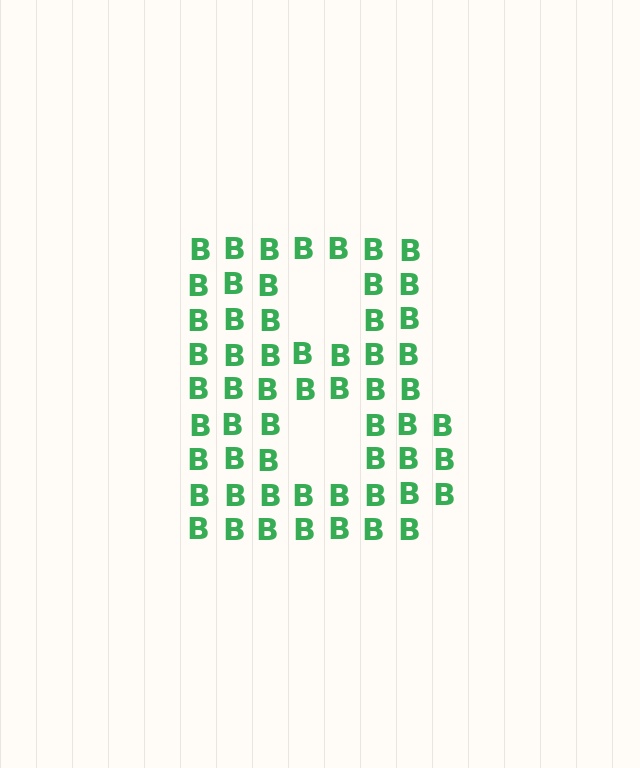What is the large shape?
The large shape is the letter B.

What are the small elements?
The small elements are letter B's.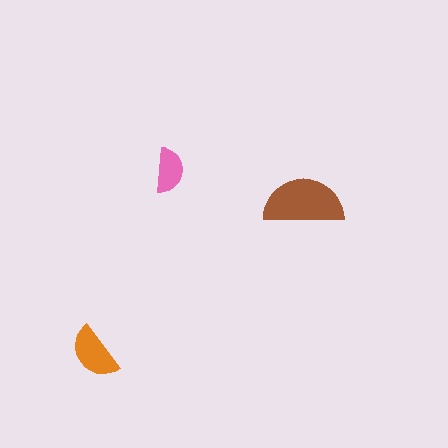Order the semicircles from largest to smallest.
the brown one, the orange one, the pink one.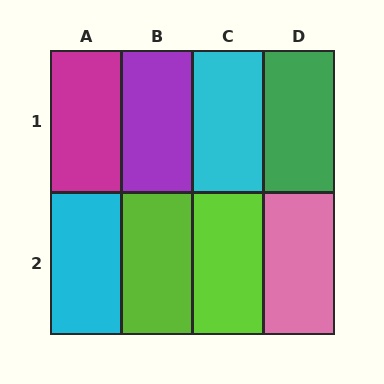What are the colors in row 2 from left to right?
Cyan, lime, lime, pink.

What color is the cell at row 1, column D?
Green.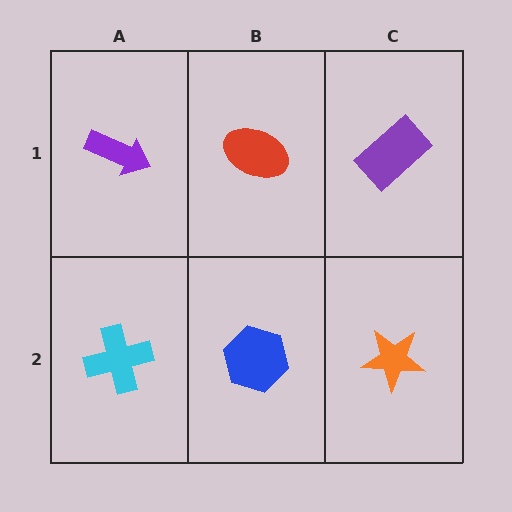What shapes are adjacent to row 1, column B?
A blue hexagon (row 2, column B), a purple arrow (row 1, column A), a purple rectangle (row 1, column C).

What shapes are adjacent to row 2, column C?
A purple rectangle (row 1, column C), a blue hexagon (row 2, column B).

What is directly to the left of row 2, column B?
A cyan cross.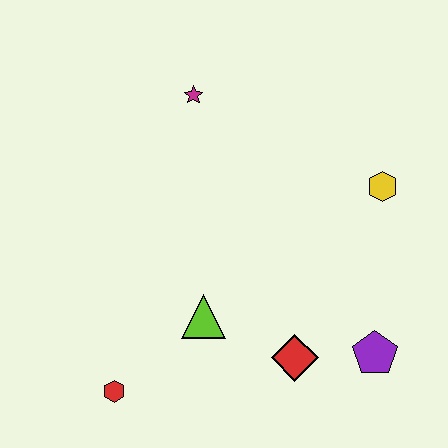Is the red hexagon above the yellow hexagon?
No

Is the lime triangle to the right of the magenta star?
Yes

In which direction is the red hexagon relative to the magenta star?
The red hexagon is below the magenta star.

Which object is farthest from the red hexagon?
The yellow hexagon is farthest from the red hexagon.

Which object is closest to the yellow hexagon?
The purple pentagon is closest to the yellow hexagon.